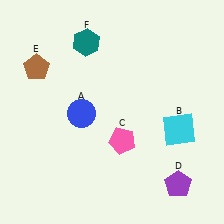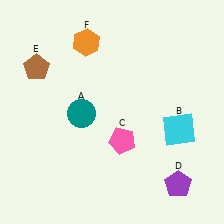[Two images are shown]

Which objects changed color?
A changed from blue to teal. F changed from teal to orange.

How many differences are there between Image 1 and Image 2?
There are 2 differences between the two images.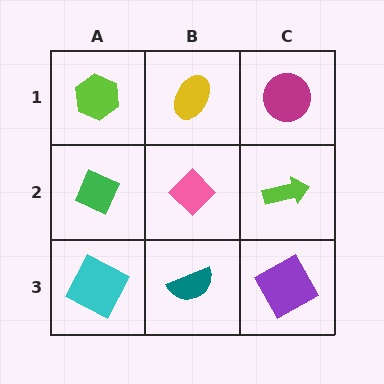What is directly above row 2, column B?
A yellow ellipse.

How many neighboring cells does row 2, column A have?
3.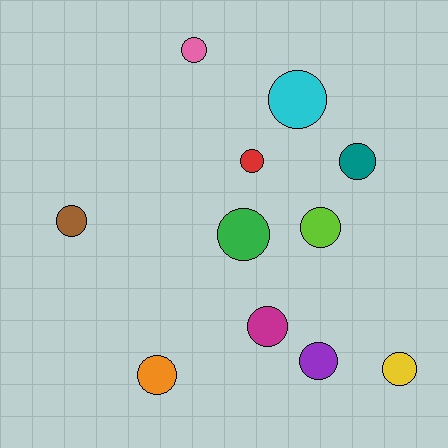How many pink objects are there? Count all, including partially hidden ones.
There is 1 pink object.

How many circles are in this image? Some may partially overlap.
There are 11 circles.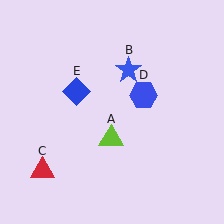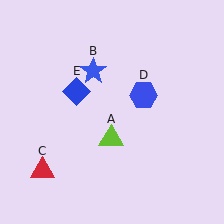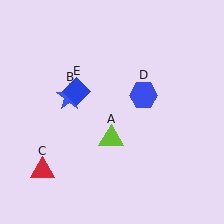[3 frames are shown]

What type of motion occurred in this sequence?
The blue star (object B) rotated counterclockwise around the center of the scene.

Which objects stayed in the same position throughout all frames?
Lime triangle (object A) and red triangle (object C) and blue hexagon (object D) and blue diamond (object E) remained stationary.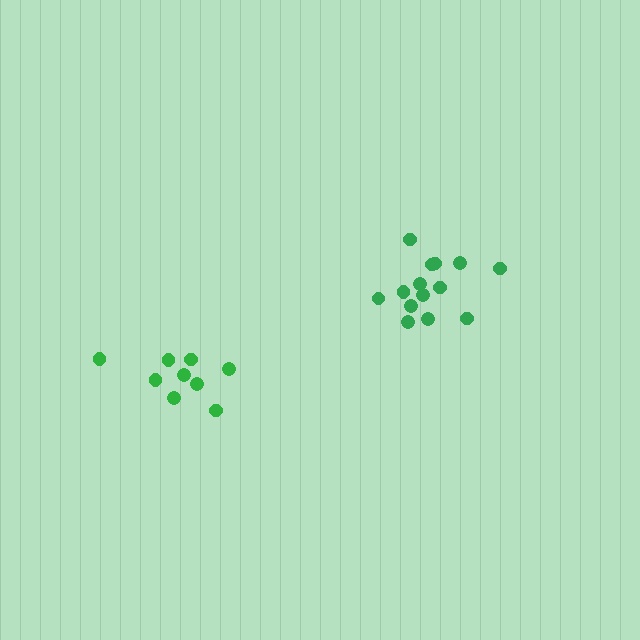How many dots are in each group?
Group 1: 9 dots, Group 2: 14 dots (23 total).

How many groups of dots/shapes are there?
There are 2 groups.